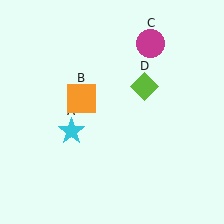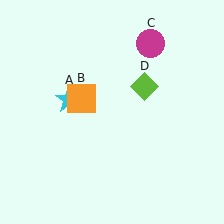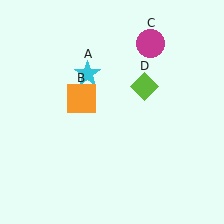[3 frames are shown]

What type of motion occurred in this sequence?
The cyan star (object A) rotated clockwise around the center of the scene.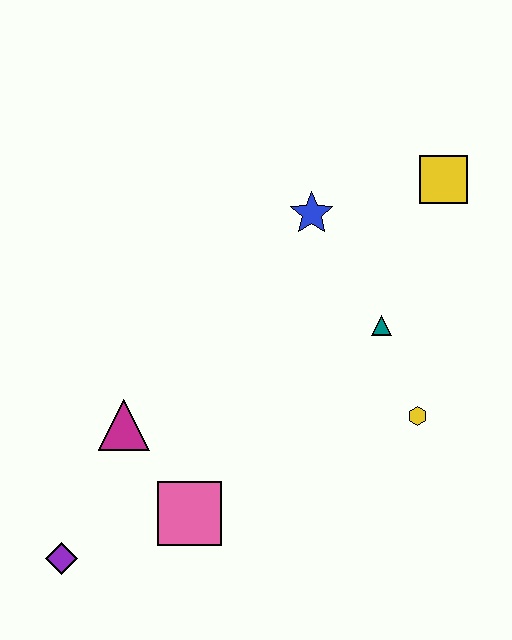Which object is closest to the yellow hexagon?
The teal triangle is closest to the yellow hexagon.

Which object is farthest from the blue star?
The purple diamond is farthest from the blue star.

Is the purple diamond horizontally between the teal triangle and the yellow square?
No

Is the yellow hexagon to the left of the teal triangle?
No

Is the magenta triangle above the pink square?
Yes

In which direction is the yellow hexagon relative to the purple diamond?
The yellow hexagon is to the right of the purple diamond.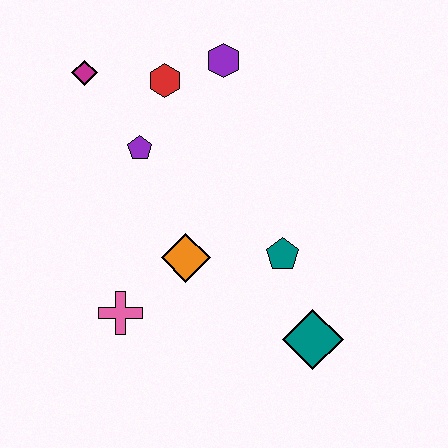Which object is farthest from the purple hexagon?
The teal diamond is farthest from the purple hexagon.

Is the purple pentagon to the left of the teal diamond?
Yes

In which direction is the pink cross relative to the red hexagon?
The pink cross is below the red hexagon.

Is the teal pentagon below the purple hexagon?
Yes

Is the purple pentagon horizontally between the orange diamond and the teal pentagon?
No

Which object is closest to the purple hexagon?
The red hexagon is closest to the purple hexagon.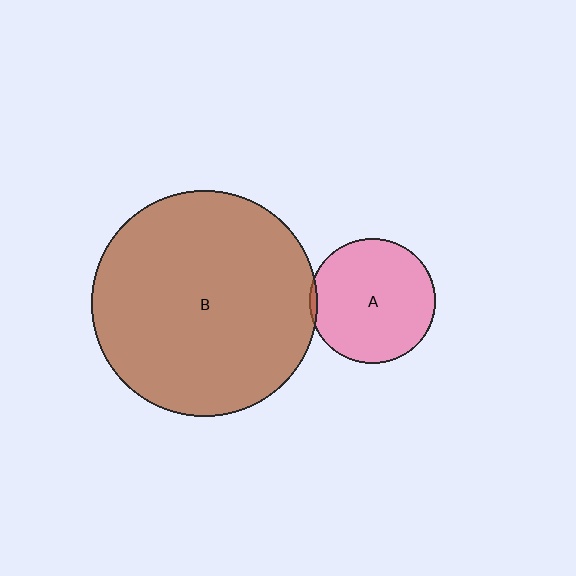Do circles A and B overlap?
Yes.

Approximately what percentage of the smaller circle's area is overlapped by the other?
Approximately 5%.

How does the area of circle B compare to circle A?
Approximately 3.2 times.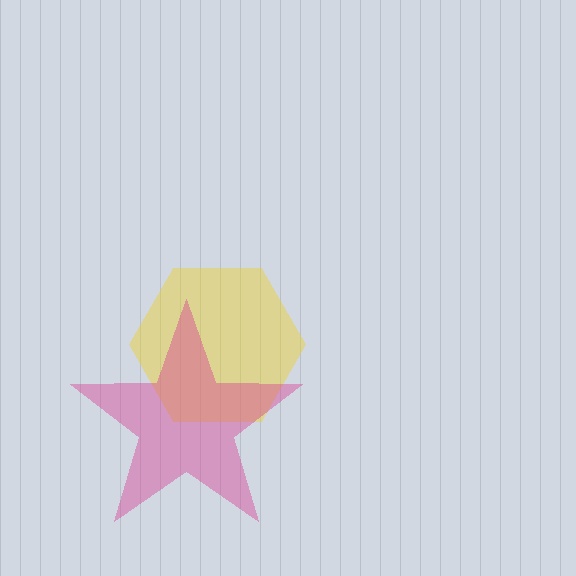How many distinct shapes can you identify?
There are 2 distinct shapes: a yellow hexagon, a magenta star.